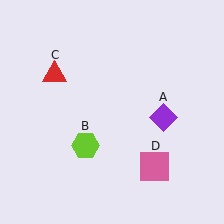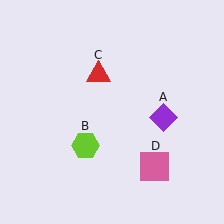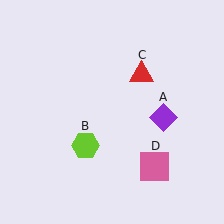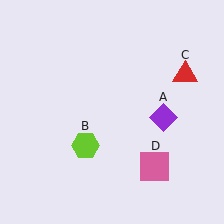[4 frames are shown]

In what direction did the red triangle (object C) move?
The red triangle (object C) moved right.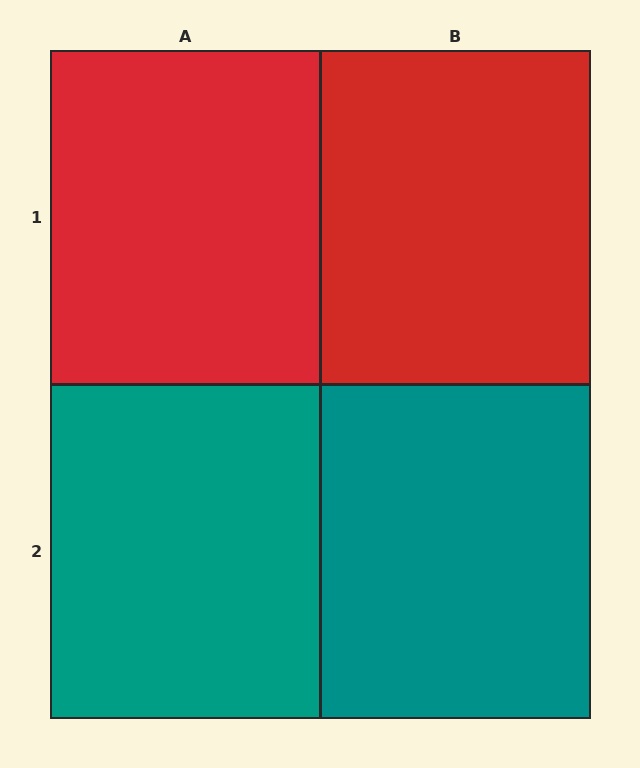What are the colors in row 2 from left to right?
Teal, teal.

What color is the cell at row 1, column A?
Red.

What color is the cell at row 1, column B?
Red.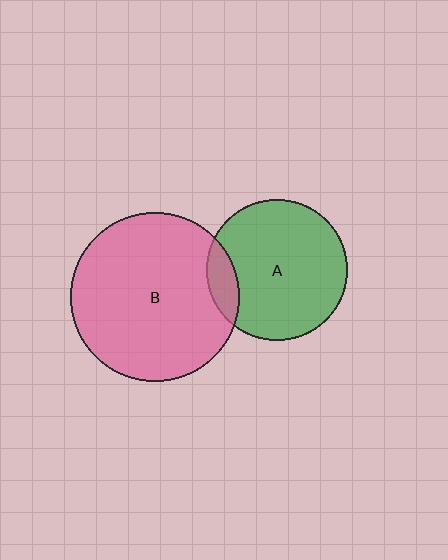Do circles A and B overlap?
Yes.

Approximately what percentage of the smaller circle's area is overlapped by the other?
Approximately 10%.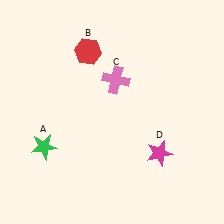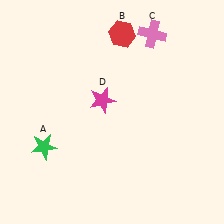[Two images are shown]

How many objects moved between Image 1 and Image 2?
3 objects moved between the two images.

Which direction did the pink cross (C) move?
The pink cross (C) moved up.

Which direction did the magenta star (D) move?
The magenta star (D) moved left.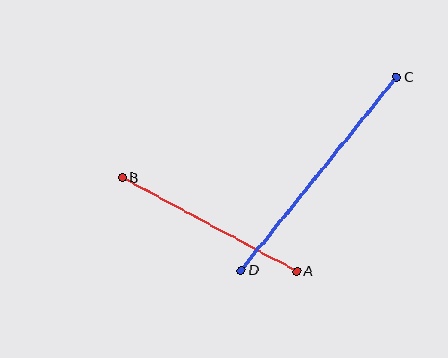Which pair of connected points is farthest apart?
Points C and D are farthest apart.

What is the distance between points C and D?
The distance is approximately 248 pixels.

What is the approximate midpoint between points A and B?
The midpoint is at approximately (209, 224) pixels.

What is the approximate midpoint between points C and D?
The midpoint is at approximately (319, 173) pixels.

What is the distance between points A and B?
The distance is approximately 198 pixels.